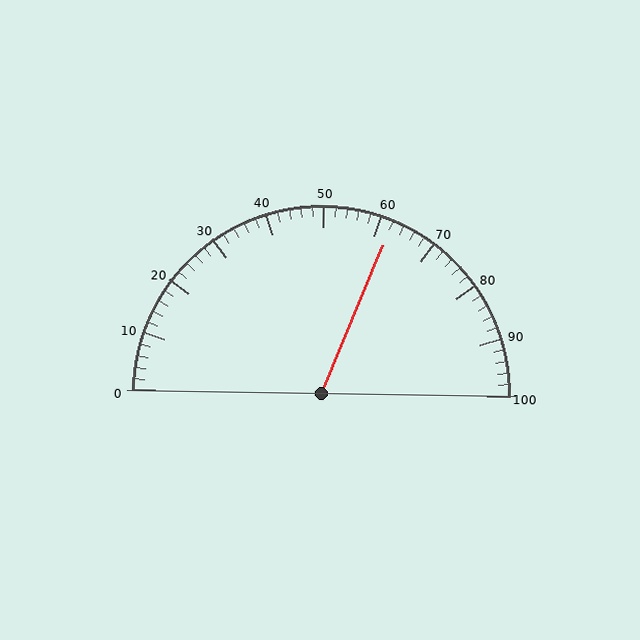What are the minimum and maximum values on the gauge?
The gauge ranges from 0 to 100.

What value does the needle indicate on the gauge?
The needle indicates approximately 62.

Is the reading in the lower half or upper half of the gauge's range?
The reading is in the upper half of the range (0 to 100).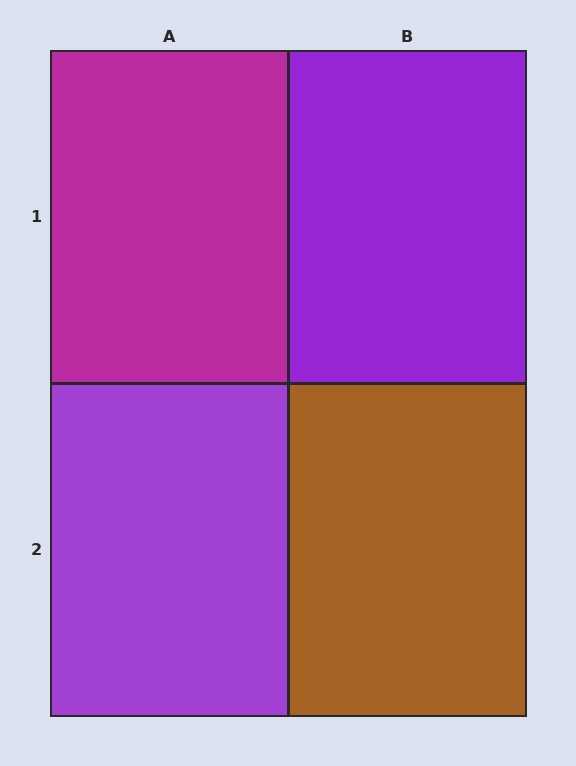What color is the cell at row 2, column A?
Purple.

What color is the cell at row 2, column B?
Brown.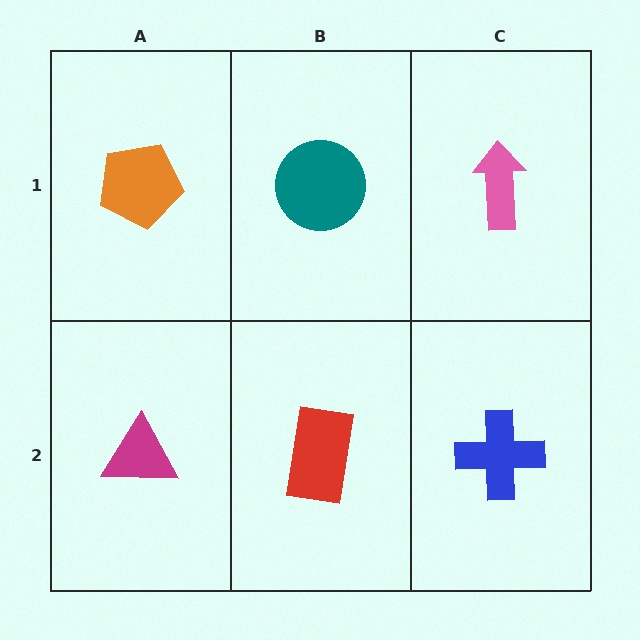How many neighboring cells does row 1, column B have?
3.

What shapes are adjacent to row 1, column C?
A blue cross (row 2, column C), a teal circle (row 1, column B).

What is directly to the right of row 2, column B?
A blue cross.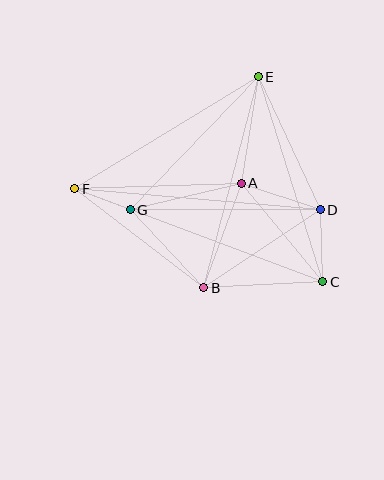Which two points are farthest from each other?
Points C and F are farthest from each other.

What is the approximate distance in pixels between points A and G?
The distance between A and G is approximately 114 pixels.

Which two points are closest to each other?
Points F and G are closest to each other.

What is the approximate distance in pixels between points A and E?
The distance between A and E is approximately 108 pixels.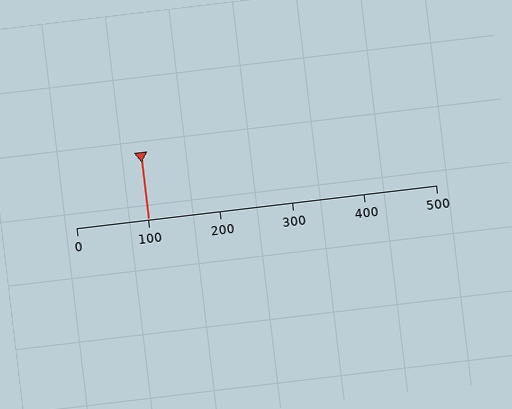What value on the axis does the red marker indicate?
The marker indicates approximately 100.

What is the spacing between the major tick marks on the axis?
The major ticks are spaced 100 apart.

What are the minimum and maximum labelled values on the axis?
The axis runs from 0 to 500.